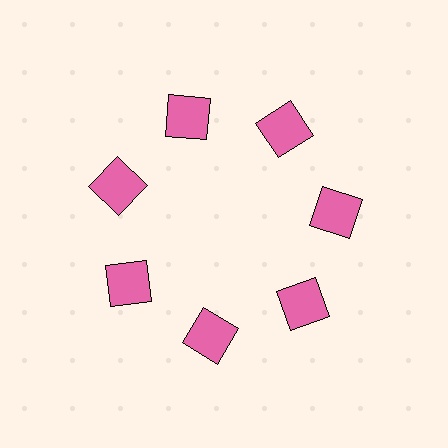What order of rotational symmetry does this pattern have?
This pattern has 7-fold rotational symmetry.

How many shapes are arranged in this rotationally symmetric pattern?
There are 7 shapes, arranged in 7 groups of 1.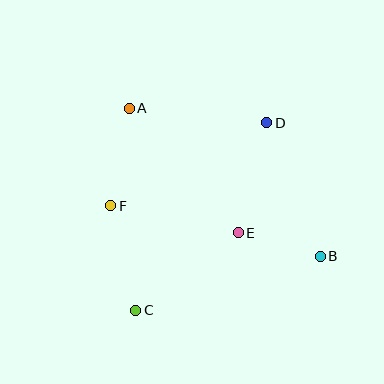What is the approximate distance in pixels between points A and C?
The distance between A and C is approximately 202 pixels.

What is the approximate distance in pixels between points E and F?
The distance between E and F is approximately 130 pixels.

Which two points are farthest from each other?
Points A and B are farthest from each other.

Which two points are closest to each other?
Points B and E are closest to each other.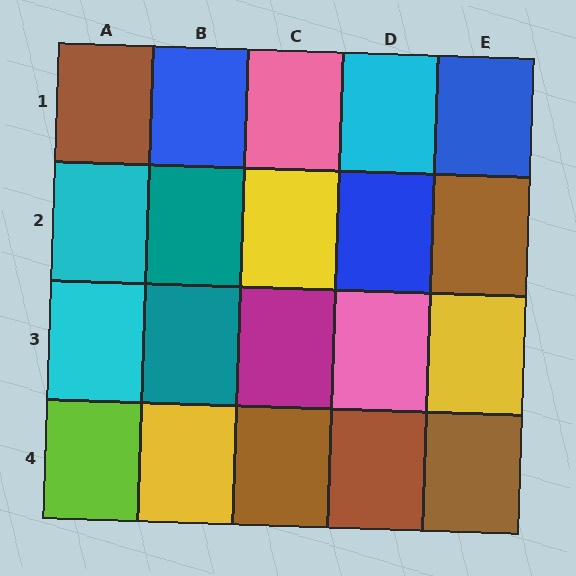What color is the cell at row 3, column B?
Teal.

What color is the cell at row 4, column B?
Yellow.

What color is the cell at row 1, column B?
Blue.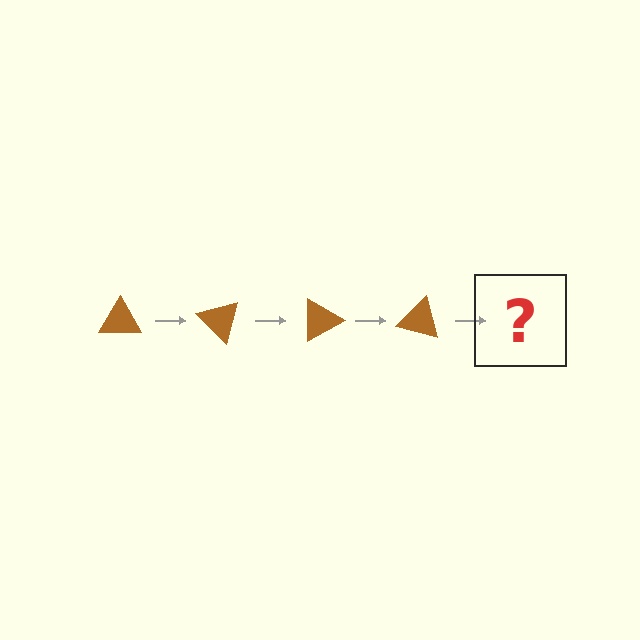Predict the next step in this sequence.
The next step is a brown triangle rotated 180 degrees.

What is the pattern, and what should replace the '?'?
The pattern is that the triangle rotates 45 degrees each step. The '?' should be a brown triangle rotated 180 degrees.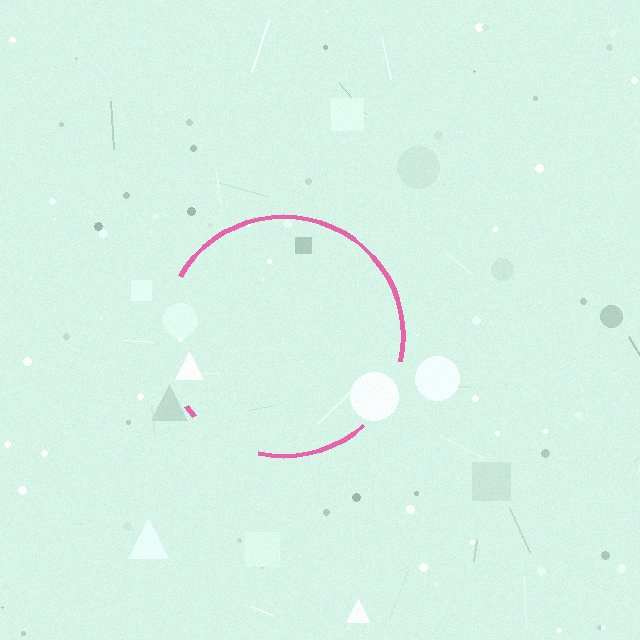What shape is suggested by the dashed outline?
The dashed outline suggests a circle.